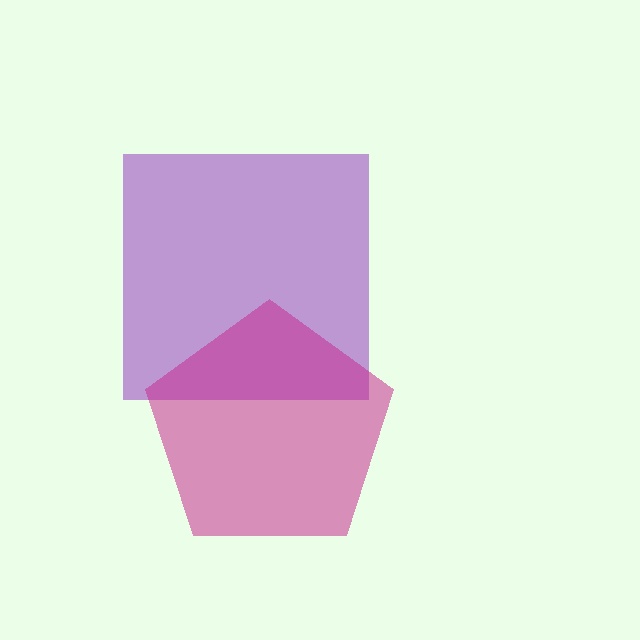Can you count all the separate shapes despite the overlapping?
Yes, there are 2 separate shapes.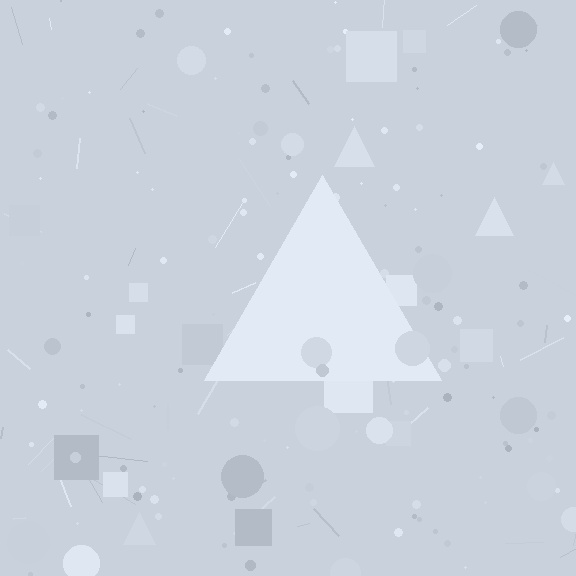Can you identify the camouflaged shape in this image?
The camouflaged shape is a triangle.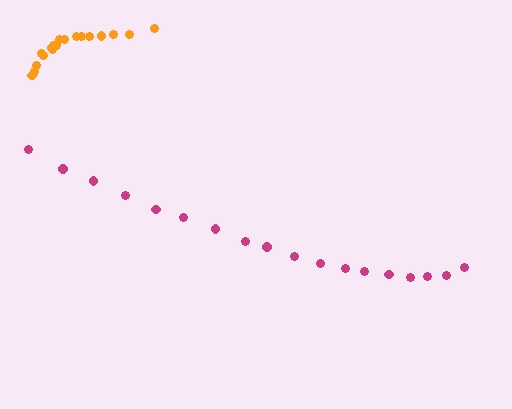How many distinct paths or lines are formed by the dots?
There are 2 distinct paths.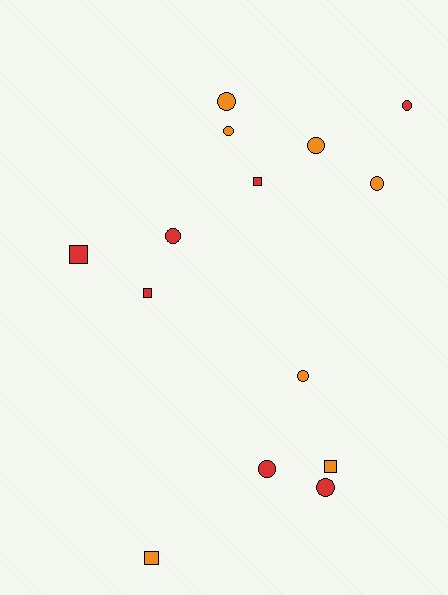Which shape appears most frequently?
Circle, with 9 objects.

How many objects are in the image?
There are 14 objects.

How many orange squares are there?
There are 2 orange squares.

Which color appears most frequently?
Red, with 7 objects.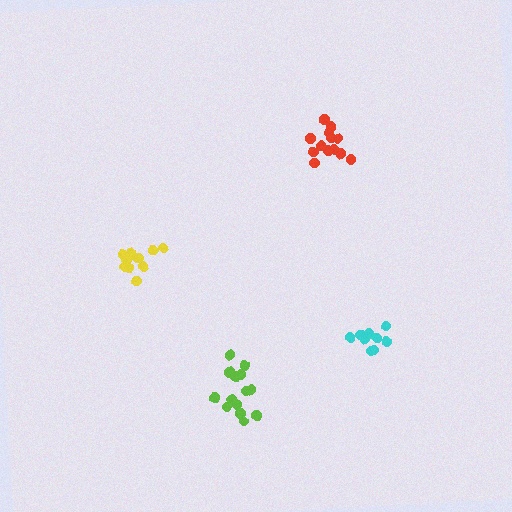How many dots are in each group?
Group 1: 15 dots, Group 2: 9 dots, Group 3: 13 dots, Group 4: 11 dots (48 total).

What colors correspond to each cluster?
The clusters are colored: lime, cyan, red, yellow.